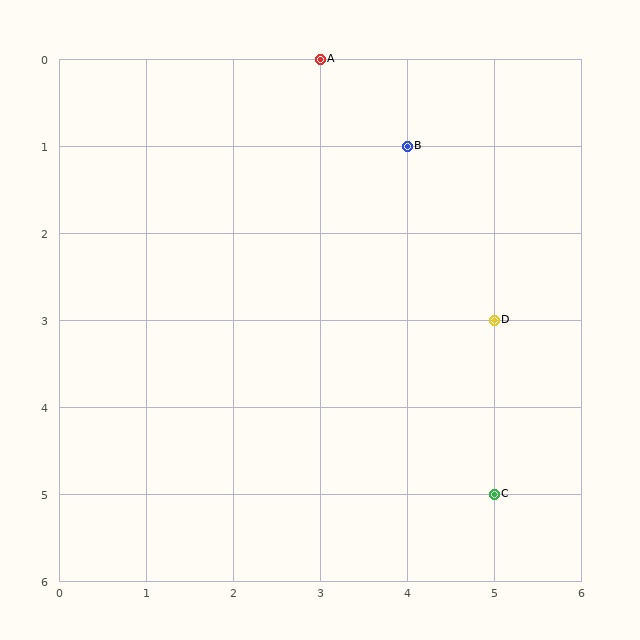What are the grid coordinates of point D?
Point D is at grid coordinates (5, 3).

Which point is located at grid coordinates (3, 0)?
Point A is at (3, 0).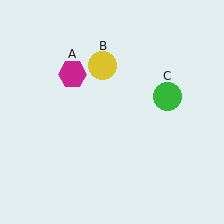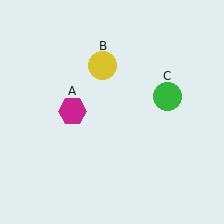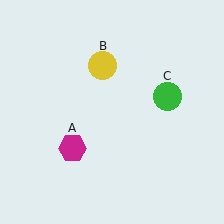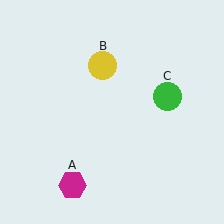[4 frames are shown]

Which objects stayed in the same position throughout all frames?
Yellow circle (object B) and green circle (object C) remained stationary.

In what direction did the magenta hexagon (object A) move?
The magenta hexagon (object A) moved down.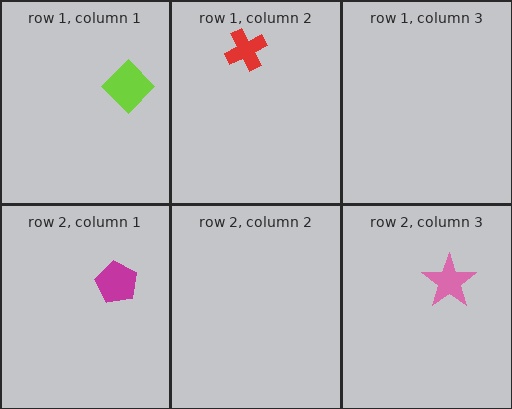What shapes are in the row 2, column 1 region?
The magenta pentagon.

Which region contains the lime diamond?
The row 1, column 1 region.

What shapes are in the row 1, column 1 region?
The lime diamond.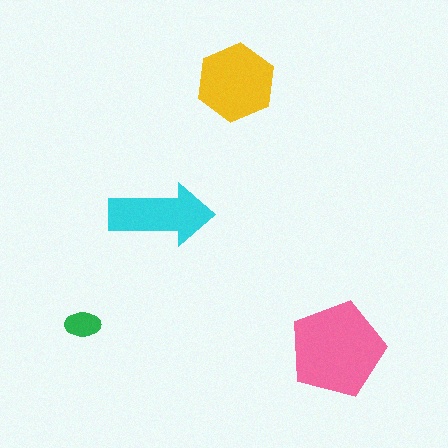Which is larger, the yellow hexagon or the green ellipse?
The yellow hexagon.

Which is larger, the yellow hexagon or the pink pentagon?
The pink pentagon.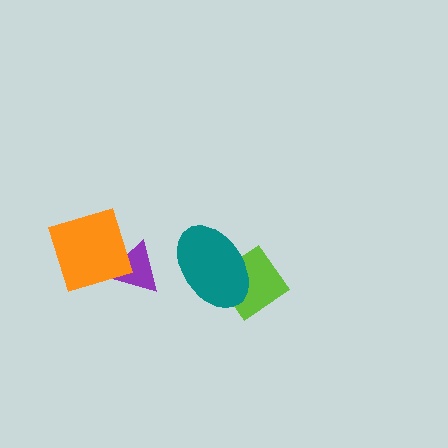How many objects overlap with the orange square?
1 object overlaps with the orange square.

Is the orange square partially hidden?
No, no other shape covers it.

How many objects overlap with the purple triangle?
1 object overlaps with the purple triangle.